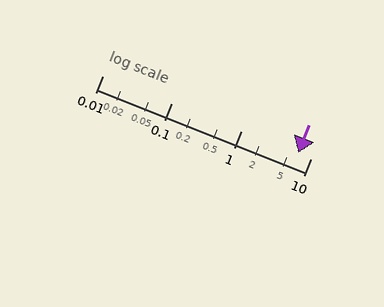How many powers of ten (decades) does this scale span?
The scale spans 3 decades, from 0.01 to 10.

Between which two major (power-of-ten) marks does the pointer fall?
The pointer is between 1 and 10.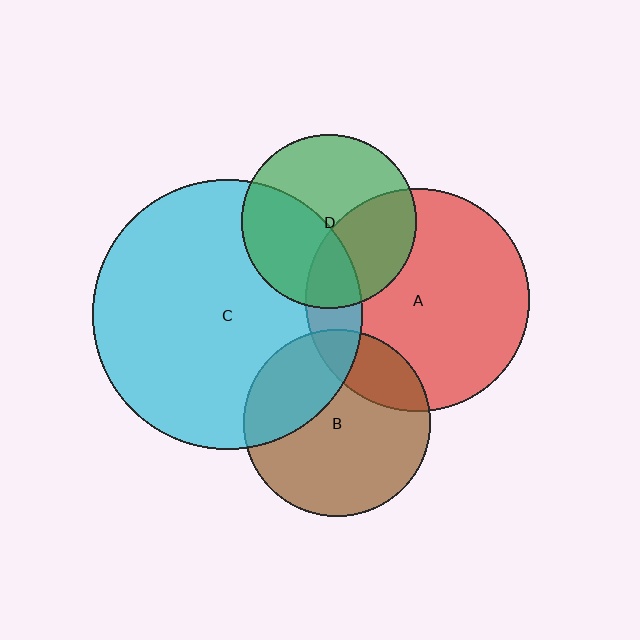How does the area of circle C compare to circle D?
Approximately 2.4 times.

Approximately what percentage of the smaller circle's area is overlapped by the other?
Approximately 20%.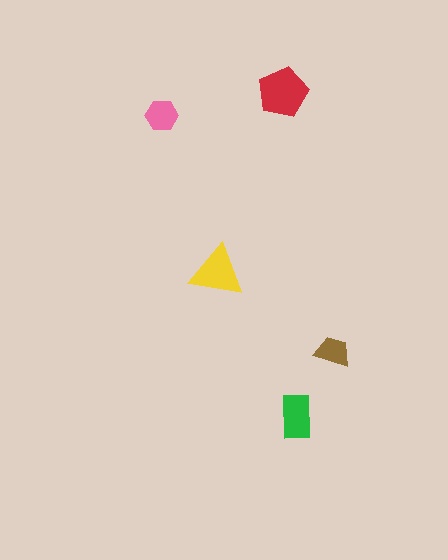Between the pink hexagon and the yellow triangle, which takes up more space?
The yellow triangle.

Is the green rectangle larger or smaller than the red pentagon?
Smaller.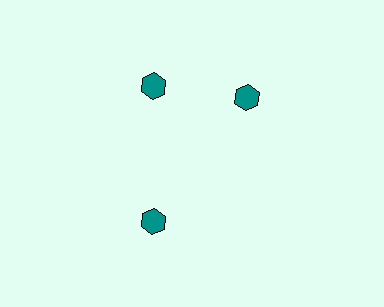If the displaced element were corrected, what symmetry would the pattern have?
It would have 3-fold rotational symmetry — the pattern would map onto itself every 120 degrees.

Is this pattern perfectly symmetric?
No. The 3 teal hexagons are arranged in a ring, but one element near the 3 o'clock position is rotated out of alignment along the ring, breaking the 3-fold rotational symmetry.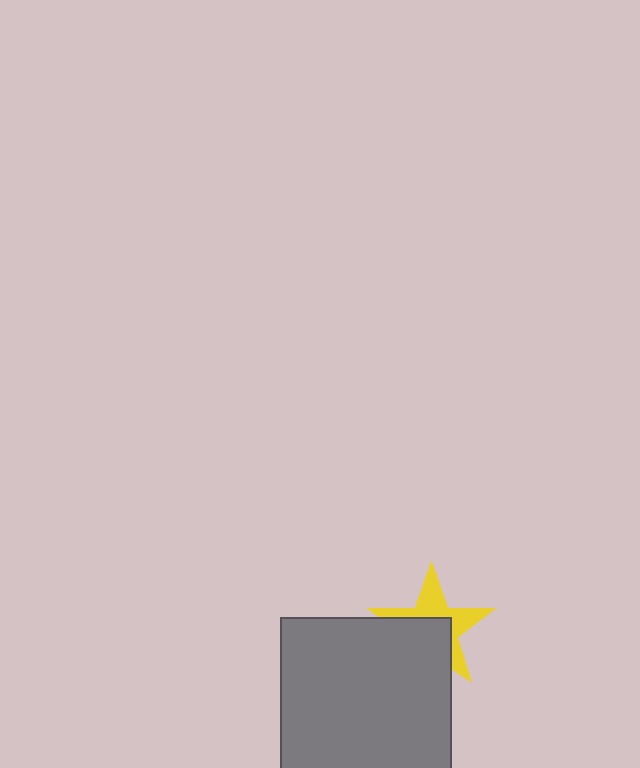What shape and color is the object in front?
The object in front is a gray square.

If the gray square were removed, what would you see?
You would see the complete yellow star.